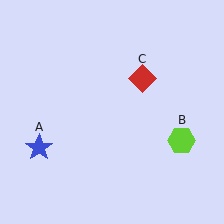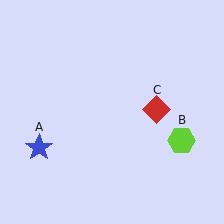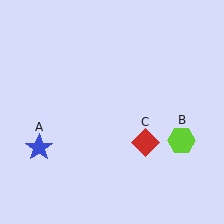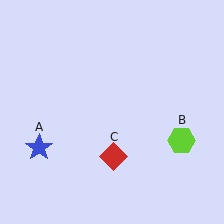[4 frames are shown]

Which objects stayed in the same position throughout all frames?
Blue star (object A) and lime hexagon (object B) remained stationary.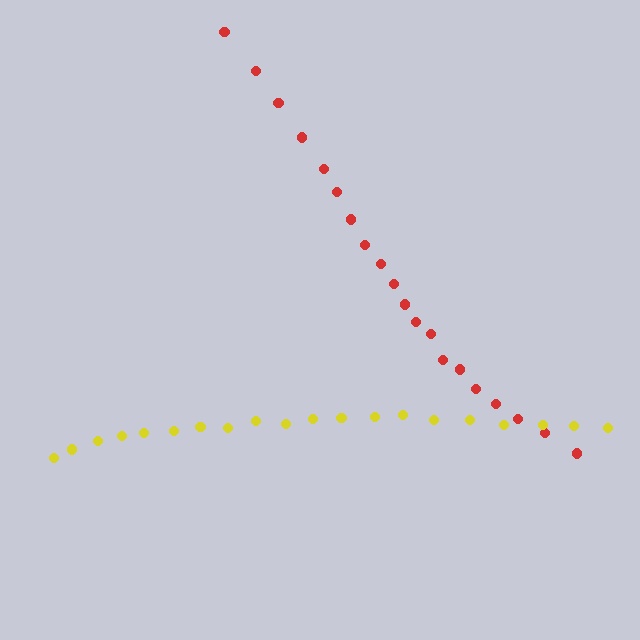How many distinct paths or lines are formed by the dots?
There are 2 distinct paths.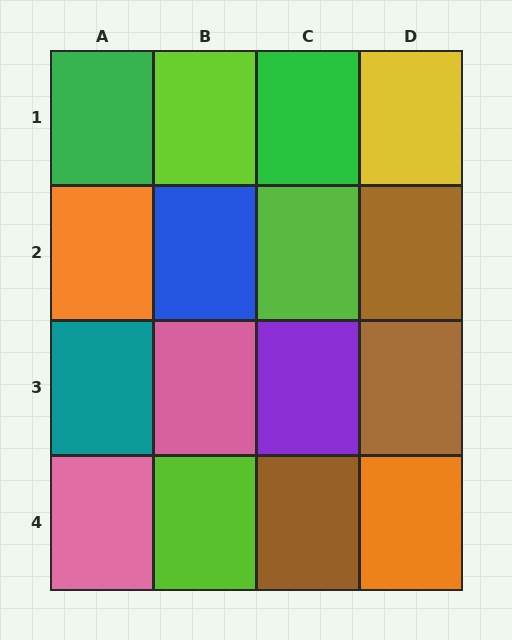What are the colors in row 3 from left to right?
Teal, pink, purple, brown.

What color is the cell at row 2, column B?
Blue.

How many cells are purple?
1 cell is purple.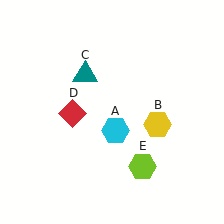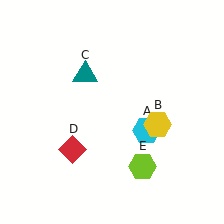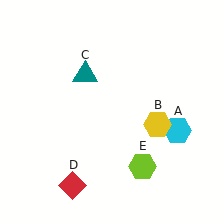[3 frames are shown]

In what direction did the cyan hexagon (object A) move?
The cyan hexagon (object A) moved right.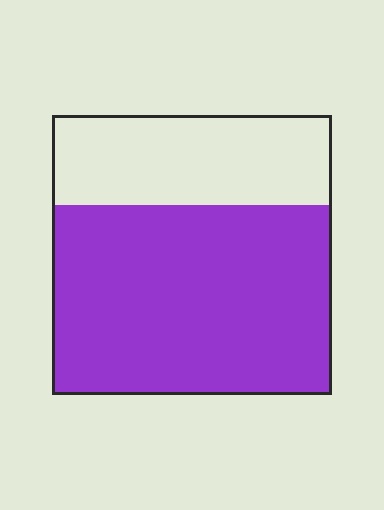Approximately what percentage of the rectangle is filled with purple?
Approximately 70%.